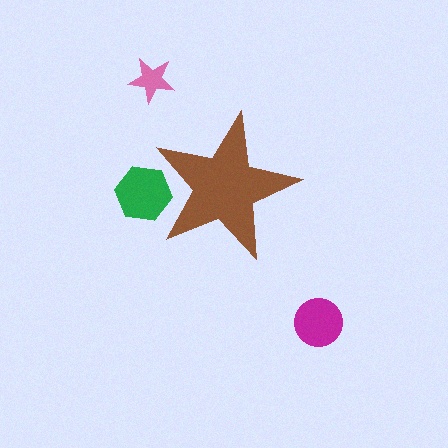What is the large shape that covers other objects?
A brown star.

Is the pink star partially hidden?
No, the pink star is fully visible.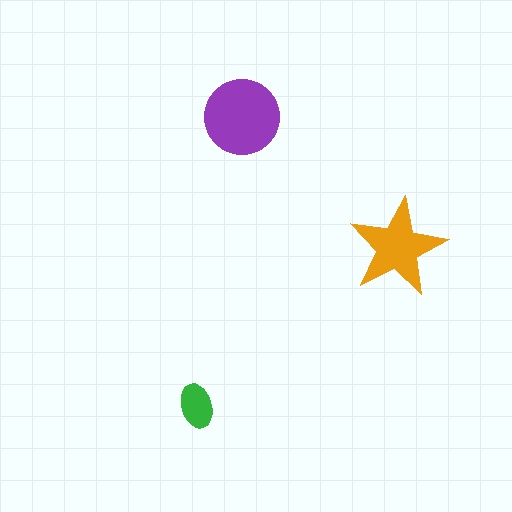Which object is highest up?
The purple circle is topmost.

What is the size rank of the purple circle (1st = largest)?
1st.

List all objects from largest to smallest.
The purple circle, the orange star, the green ellipse.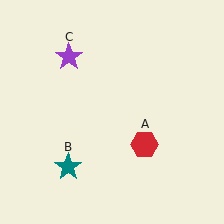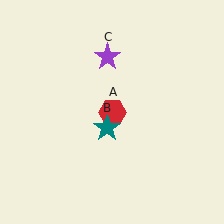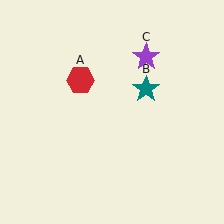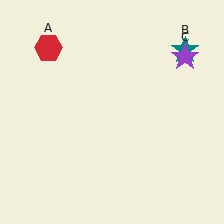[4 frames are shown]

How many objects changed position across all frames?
3 objects changed position: red hexagon (object A), teal star (object B), purple star (object C).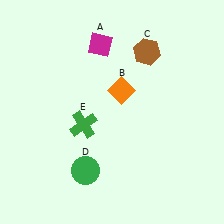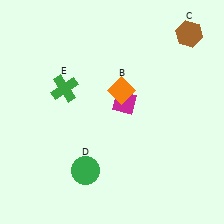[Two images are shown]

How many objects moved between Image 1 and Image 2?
3 objects moved between the two images.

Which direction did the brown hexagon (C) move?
The brown hexagon (C) moved right.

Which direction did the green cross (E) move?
The green cross (E) moved up.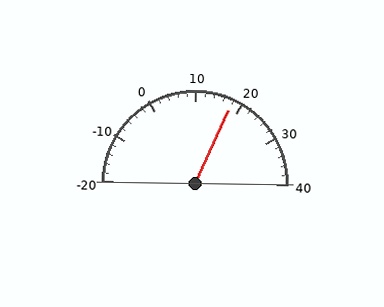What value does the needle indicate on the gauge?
The needle indicates approximately 18.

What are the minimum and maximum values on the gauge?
The gauge ranges from -20 to 40.